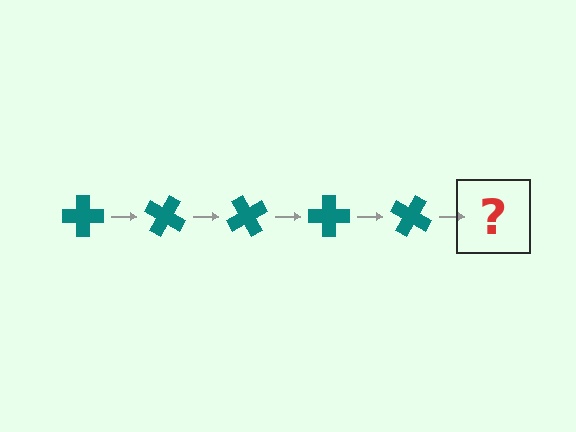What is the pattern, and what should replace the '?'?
The pattern is that the cross rotates 30 degrees each step. The '?' should be a teal cross rotated 150 degrees.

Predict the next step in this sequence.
The next step is a teal cross rotated 150 degrees.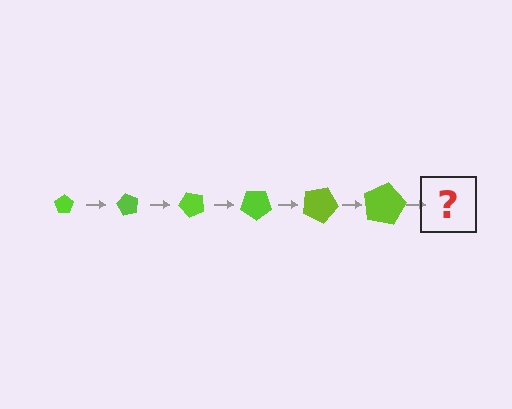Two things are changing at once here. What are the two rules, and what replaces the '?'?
The two rules are that the pentagon grows larger each step and it rotates 60 degrees each step. The '?' should be a pentagon, larger than the previous one and rotated 360 degrees from the start.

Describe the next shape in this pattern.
It should be a pentagon, larger than the previous one and rotated 360 degrees from the start.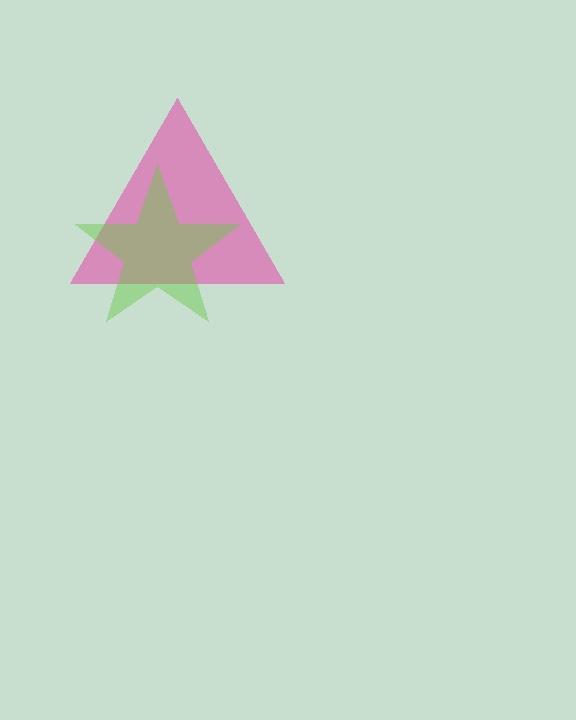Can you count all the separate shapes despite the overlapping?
Yes, there are 2 separate shapes.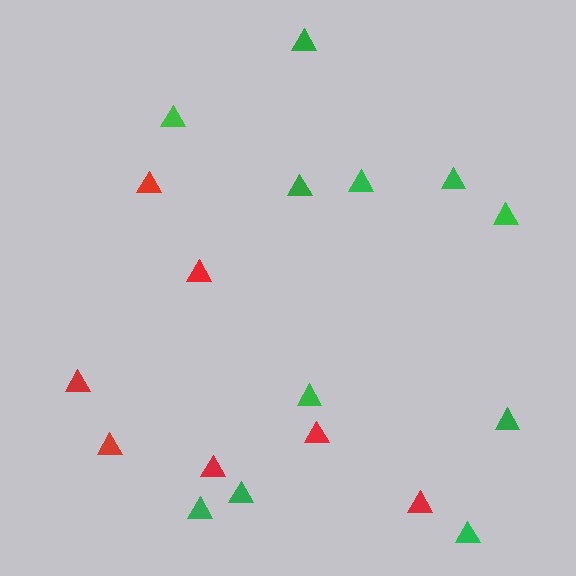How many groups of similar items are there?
There are 2 groups: one group of red triangles (7) and one group of green triangles (11).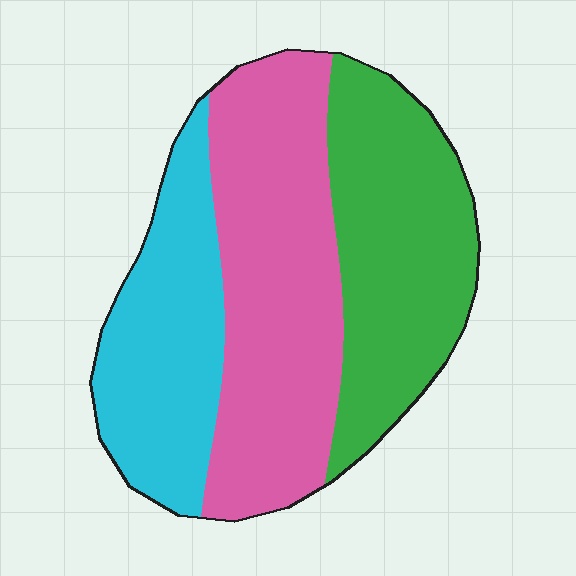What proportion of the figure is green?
Green covers roughly 35% of the figure.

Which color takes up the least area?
Cyan, at roughly 25%.